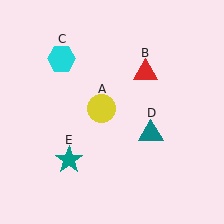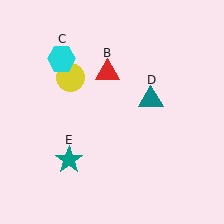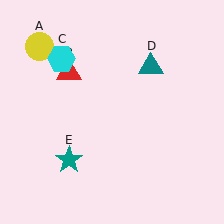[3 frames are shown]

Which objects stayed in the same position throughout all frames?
Cyan hexagon (object C) and teal star (object E) remained stationary.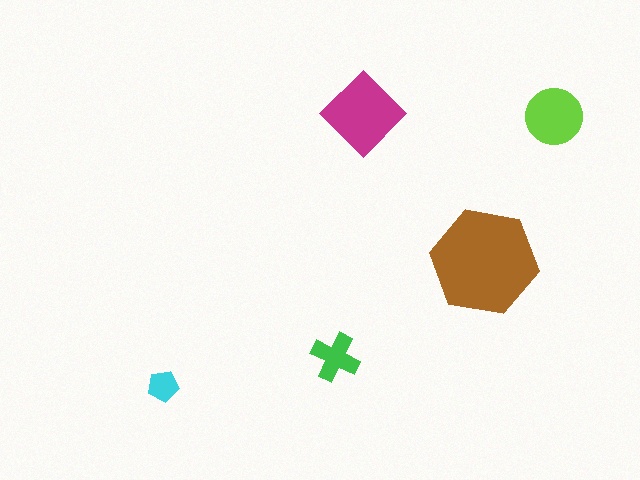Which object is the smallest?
The cyan pentagon.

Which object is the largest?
The brown hexagon.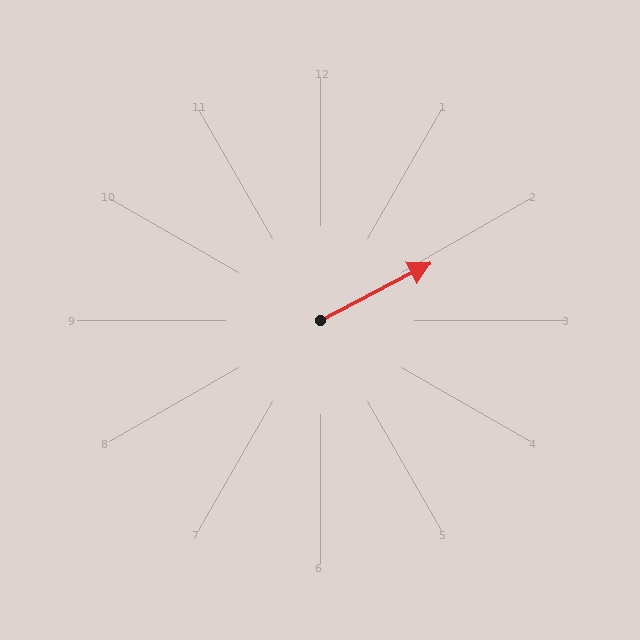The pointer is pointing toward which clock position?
Roughly 2 o'clock.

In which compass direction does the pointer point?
Northeast.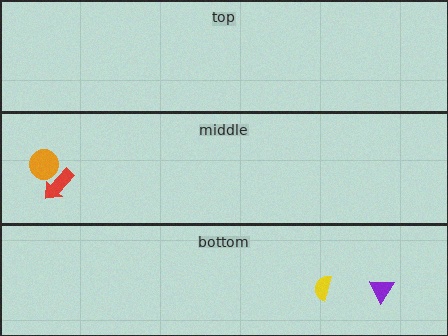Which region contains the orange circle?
The middle region.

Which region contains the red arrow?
The middle region.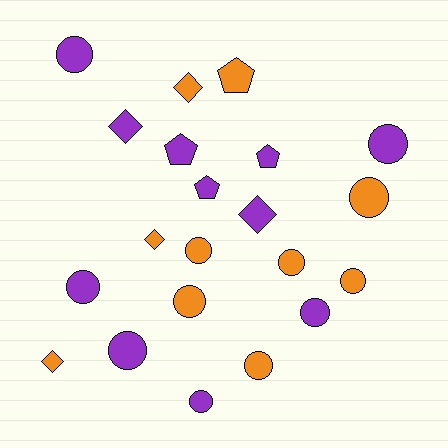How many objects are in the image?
There are 21 objects.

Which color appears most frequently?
Purple, with 11 objects.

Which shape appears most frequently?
Circle, with 12 objects.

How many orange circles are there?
There are 6 orange circles.